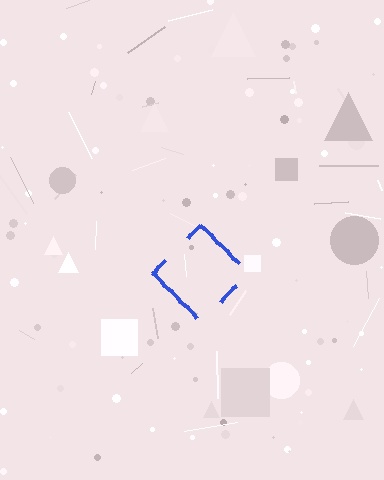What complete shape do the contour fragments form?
The contour fragments form a diamond.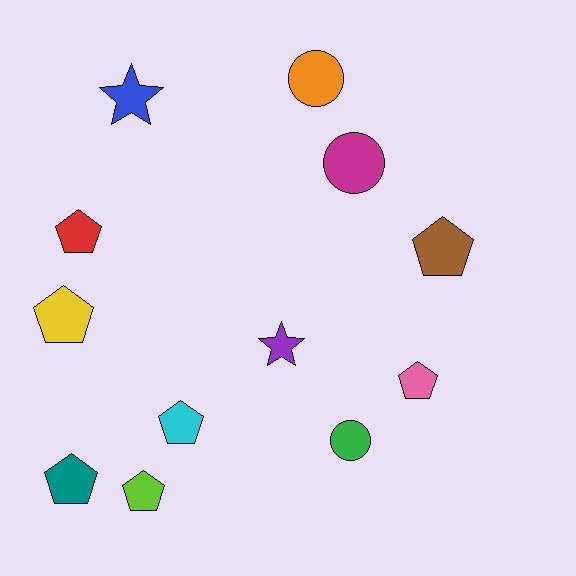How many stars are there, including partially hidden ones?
There are 2 stars.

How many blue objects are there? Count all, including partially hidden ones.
There is 1 blue object.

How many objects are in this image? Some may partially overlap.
There are 12 objects.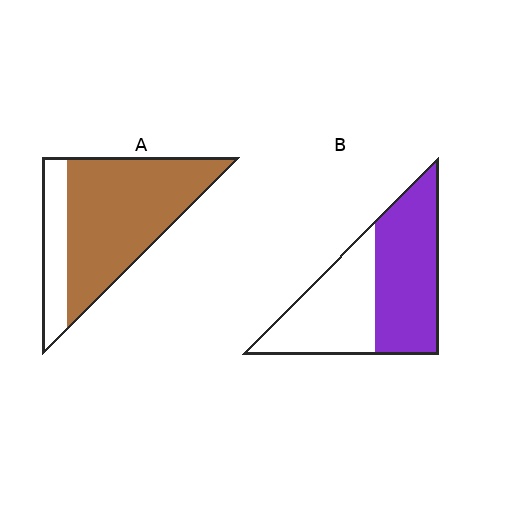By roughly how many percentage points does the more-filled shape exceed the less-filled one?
By roughly 20 percentage points (A over B).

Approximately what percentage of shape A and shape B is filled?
A is approximately 75% and B is approximately 55%.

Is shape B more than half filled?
Yes.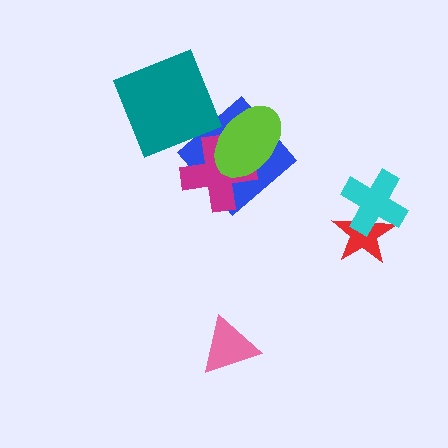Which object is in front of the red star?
The cyan cross is in front of the red star.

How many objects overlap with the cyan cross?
1 object overlaps with the cyan cross.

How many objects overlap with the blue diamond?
2 objects overlap with the blue diamond.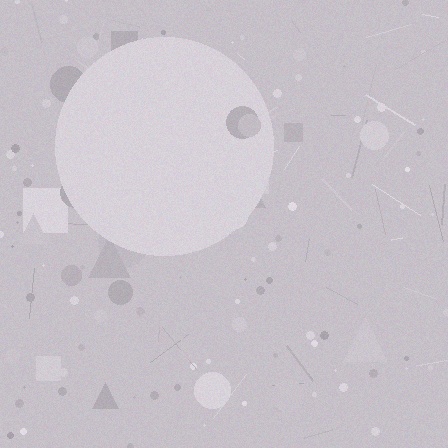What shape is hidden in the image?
A circle is hidden in the image.